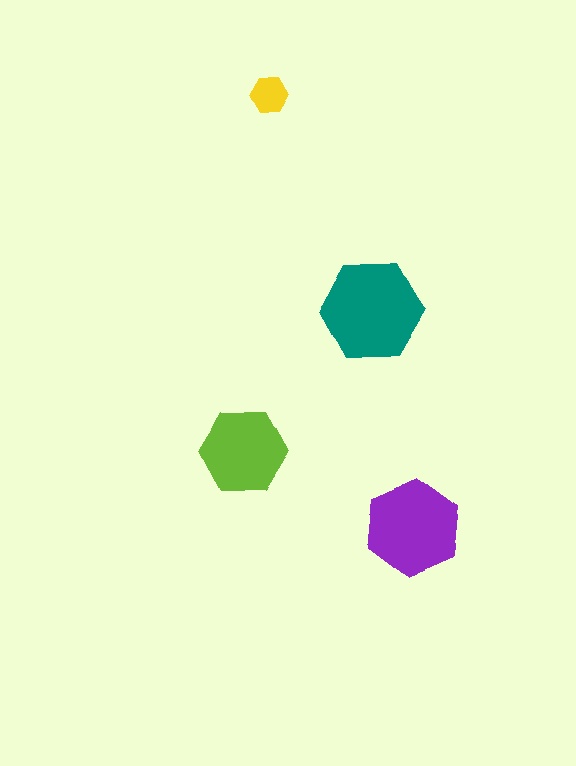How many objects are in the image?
There are 4 objects in the image.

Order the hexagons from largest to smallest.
the teal one, the purple one, the lime one, the yellow one.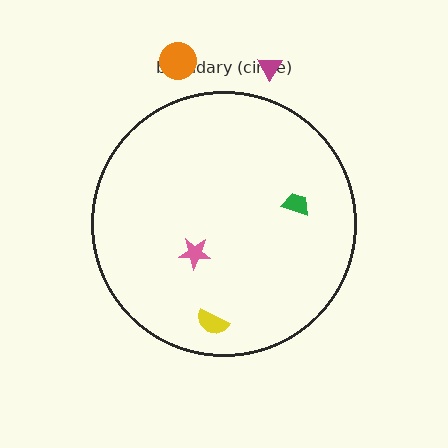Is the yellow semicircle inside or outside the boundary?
Inside.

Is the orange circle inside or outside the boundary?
Outside.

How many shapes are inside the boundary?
3 inside, 2 outside.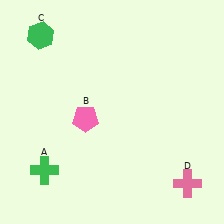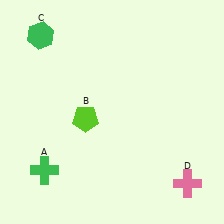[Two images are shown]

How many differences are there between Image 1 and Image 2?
There is 1 difference between the two images.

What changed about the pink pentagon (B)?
In Image 1, B is pink. In Image 2, it changed to lime.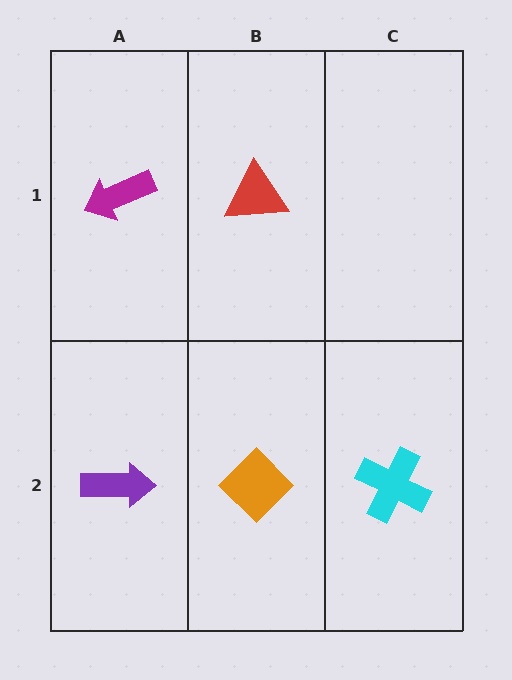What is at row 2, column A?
A purple arrow.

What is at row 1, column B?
A red triangle.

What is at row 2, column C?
A cyan cross.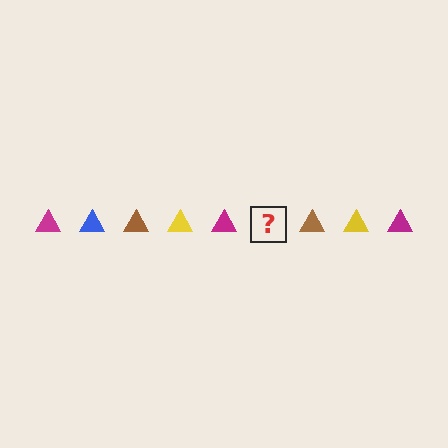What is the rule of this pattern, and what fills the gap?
The rule is that the pattern cycles through magenta, blue, brown, yellow triangles. The gap should be filled with a blue triangle.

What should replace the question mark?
The question mark should be replaced with a blue triangle.